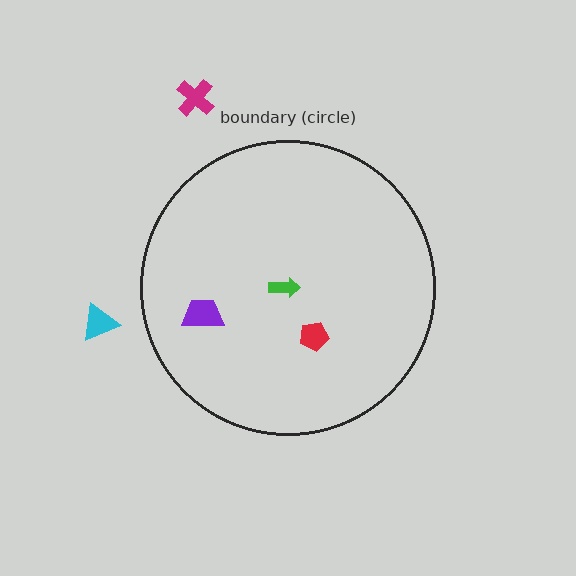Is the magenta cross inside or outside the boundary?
Outside.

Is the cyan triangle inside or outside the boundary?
Outside.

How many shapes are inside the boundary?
3 inside, 2 outside.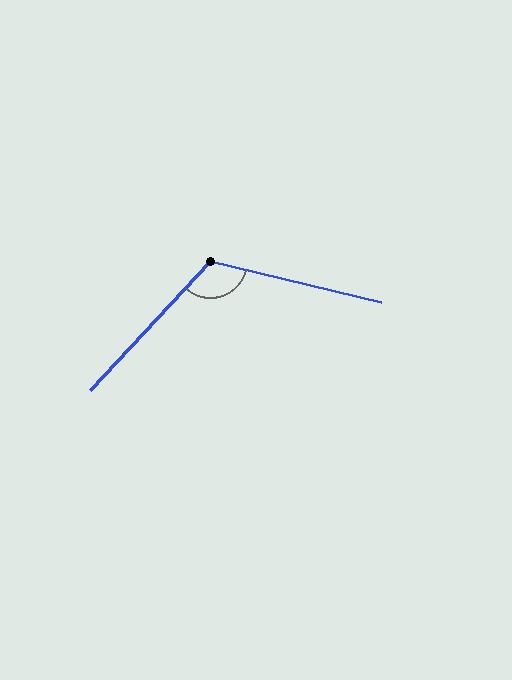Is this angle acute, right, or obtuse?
It is obtuse.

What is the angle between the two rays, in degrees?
Approximately 119 degrees.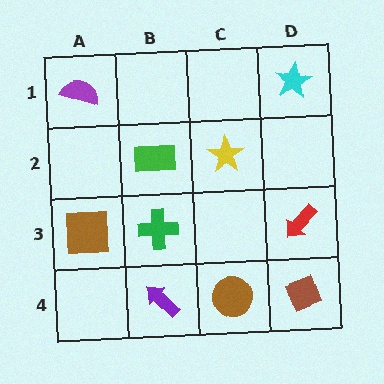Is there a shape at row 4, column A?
No, that cell is empty.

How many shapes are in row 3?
3 shapes.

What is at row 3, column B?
A green cross.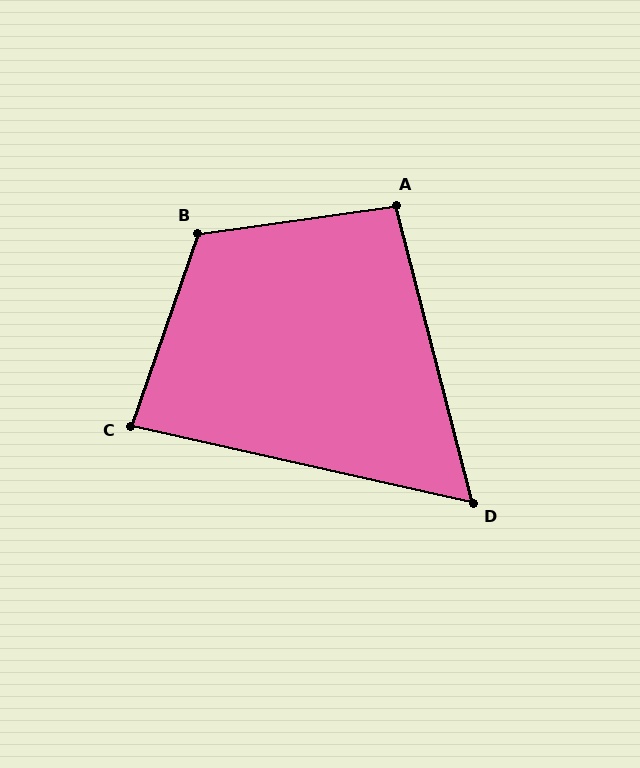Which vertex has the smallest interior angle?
D, at approximately 63 degrees.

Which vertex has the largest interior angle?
B, at approximately 117 degrees.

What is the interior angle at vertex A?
Approximately 96 degrees (obtuse).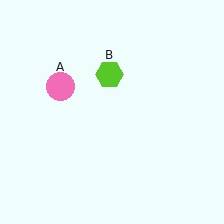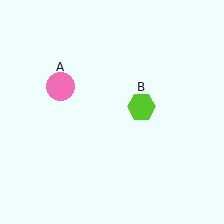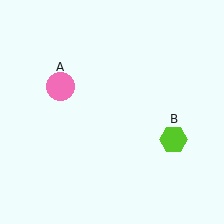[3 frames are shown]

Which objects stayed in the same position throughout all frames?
Pink circle (object A) remained stationary.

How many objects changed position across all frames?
1 object changed position: lime hexagon (object B).